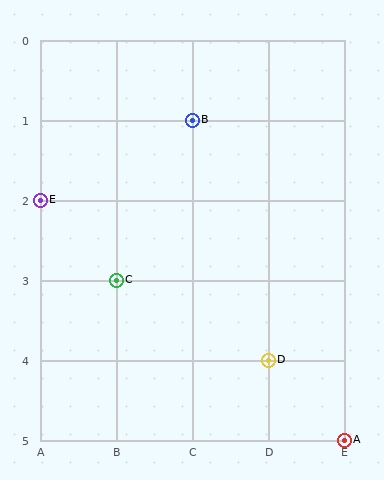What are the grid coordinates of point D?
Point D is at grid coordinates (D, 4).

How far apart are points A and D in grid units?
Points A and D are 1 column and 1 row apart (about 1.4 grid units diagonally).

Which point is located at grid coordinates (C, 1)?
Point B is at (C, 1).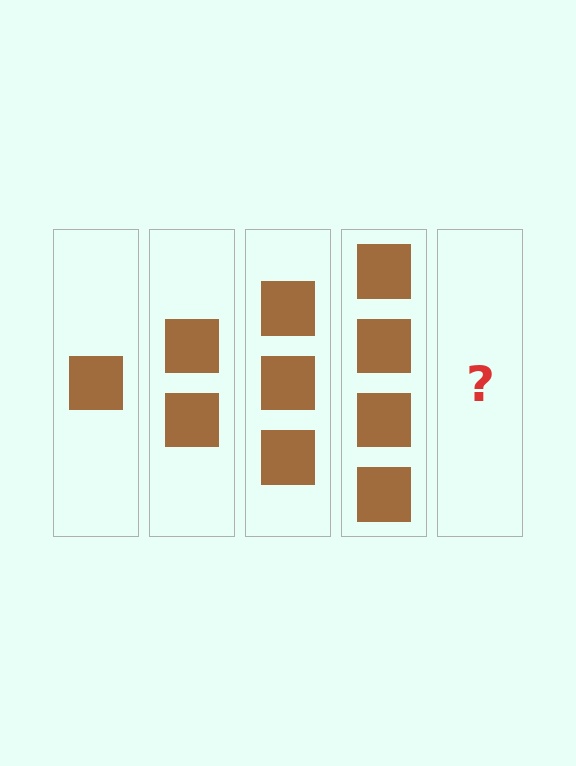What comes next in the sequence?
The next element should be 5 squares.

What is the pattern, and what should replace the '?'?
The pattern is that each step adds one more square. The '?' should be 5 squares.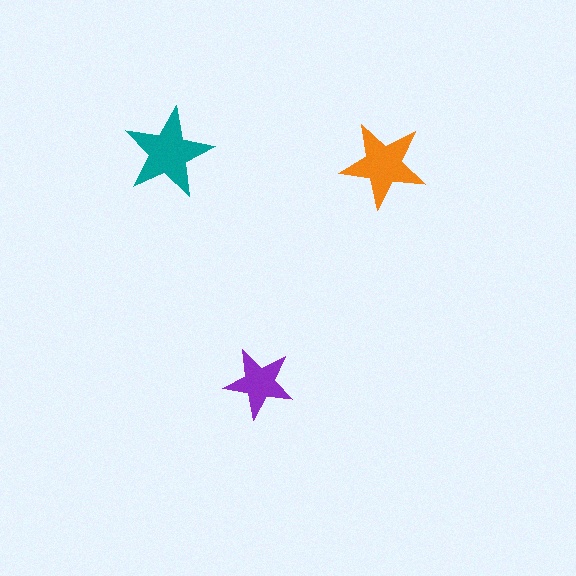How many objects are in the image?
There are 3 objects in the image.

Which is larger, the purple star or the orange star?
The orange one.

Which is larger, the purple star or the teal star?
The teal one.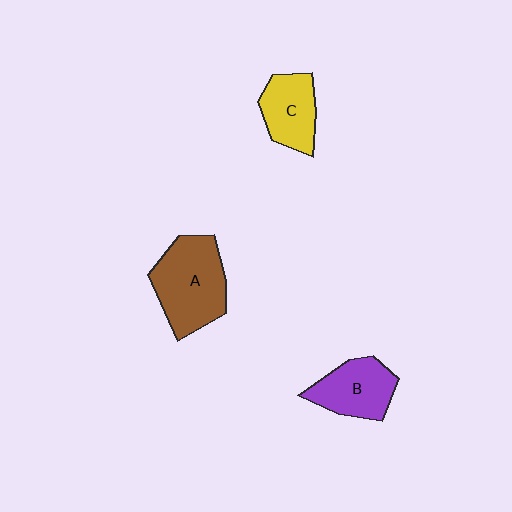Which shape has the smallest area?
Shape C (yellow).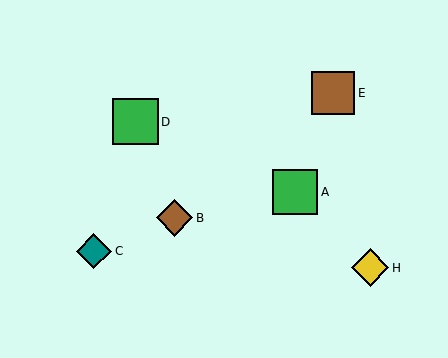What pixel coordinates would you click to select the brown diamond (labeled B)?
Click at (175, 218) to select the brown diamond B.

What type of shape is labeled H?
Shape H is a yellow diamond.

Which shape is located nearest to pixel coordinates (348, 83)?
The brown square (labeled E) at (333, 93) is nearest to that location.